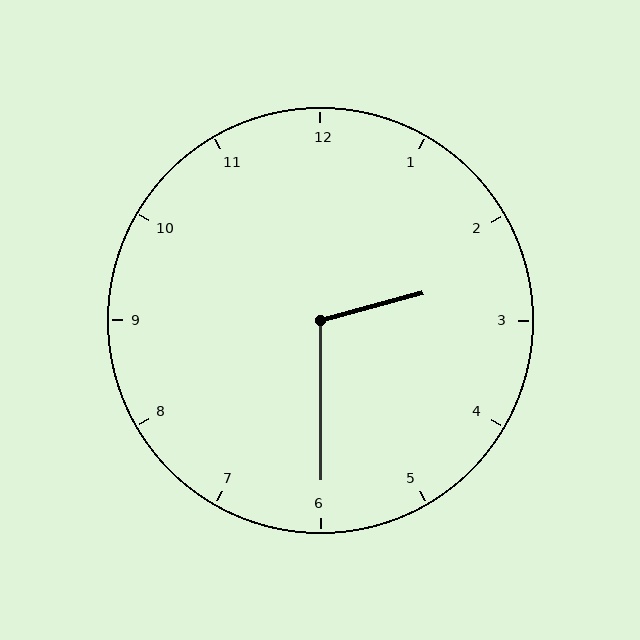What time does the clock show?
2:30.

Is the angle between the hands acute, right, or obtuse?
It is obtuse.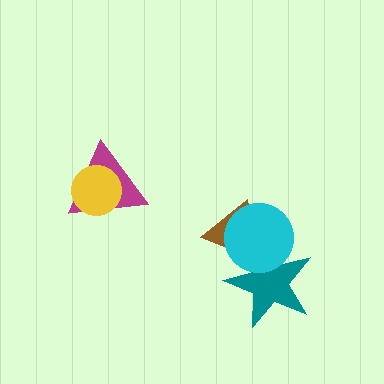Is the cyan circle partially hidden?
No, no other shape covers it.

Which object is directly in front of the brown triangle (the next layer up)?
The teal star is directly in front of the brown triangle.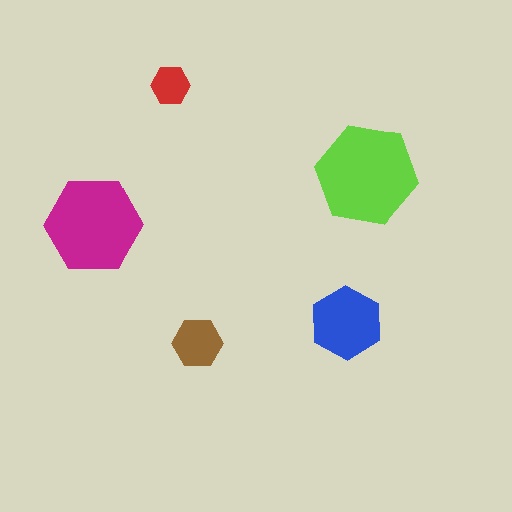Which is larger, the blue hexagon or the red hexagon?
The blue one.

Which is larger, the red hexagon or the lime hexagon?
The lime one.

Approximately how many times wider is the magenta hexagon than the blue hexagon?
About 1.5 times wider.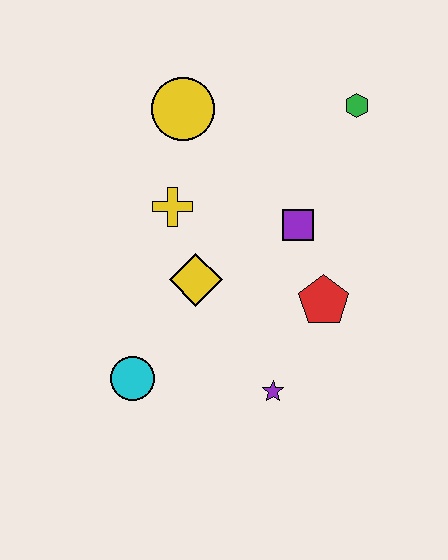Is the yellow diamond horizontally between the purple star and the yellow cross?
Yes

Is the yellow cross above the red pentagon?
Yes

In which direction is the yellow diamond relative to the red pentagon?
The yellow diamond is to the left of the red pentagon.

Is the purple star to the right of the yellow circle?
Yes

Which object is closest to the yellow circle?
The yellow cross is closest to the yellow circle.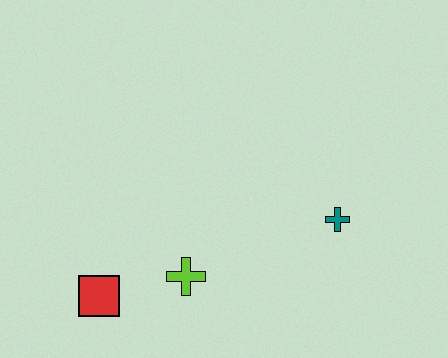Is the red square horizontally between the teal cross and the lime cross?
No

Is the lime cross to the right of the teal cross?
No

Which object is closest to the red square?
The lime cross is closest to the red square.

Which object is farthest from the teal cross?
The red square is farthest from the teal cross.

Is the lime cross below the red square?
No